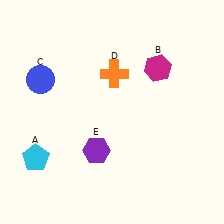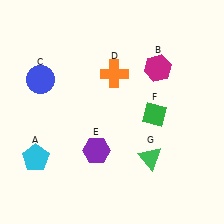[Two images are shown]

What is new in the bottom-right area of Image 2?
A green triangle (G) was added in the bottom-right area of Image 2.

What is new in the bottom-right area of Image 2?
A green diamond (F) was added in the bottom-right area of Image 2.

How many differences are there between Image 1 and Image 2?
There are 2 differences between the two images.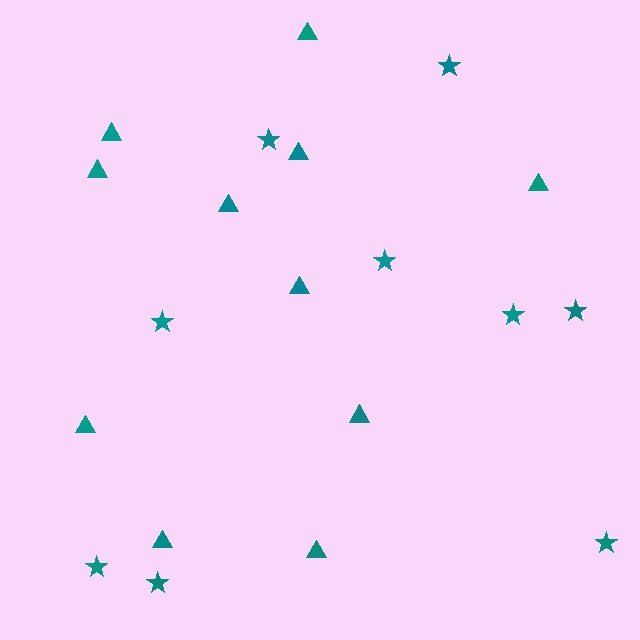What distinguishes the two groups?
There are 2 groups: one group of triangles (11) and one group of stars (9).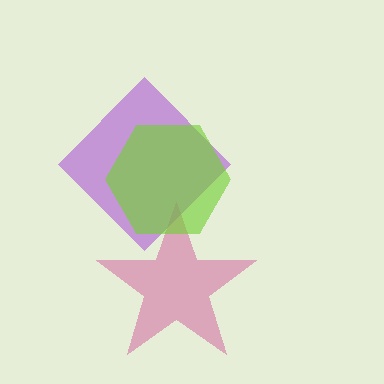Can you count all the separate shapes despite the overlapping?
Yes, there are 3 separate shapes.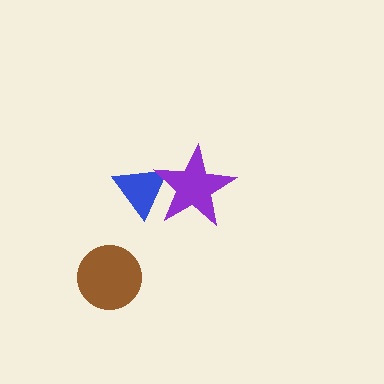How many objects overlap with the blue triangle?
1 object overlaps with the blue triangle.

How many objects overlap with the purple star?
1 object overlaps with the purple star.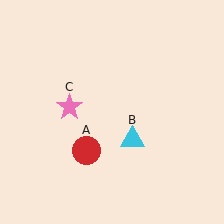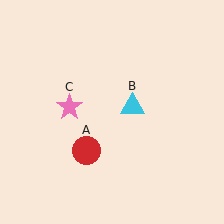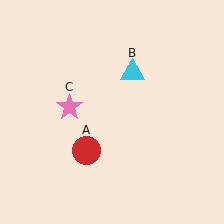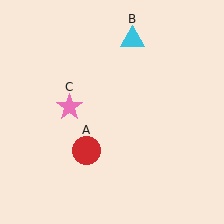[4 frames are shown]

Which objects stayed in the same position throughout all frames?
Red circle (object A) and pink star (object C) remained stationary.